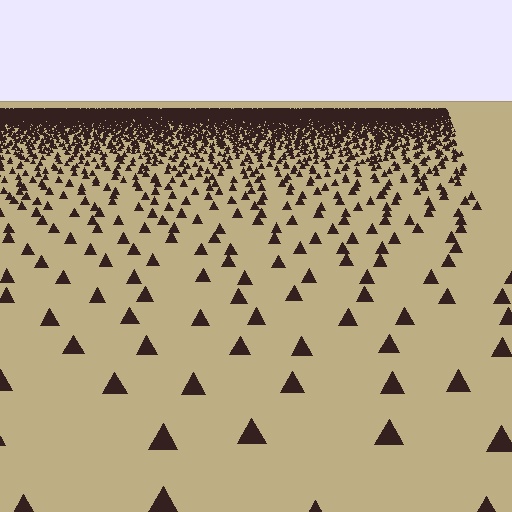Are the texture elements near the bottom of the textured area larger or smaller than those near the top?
Larger. Near the bottom, elements are closer to the viewer and appear at a bigger on-screen size.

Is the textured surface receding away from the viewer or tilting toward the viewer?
The surface is receding away from the viewer. Texture elements get smaller and denser toward the top.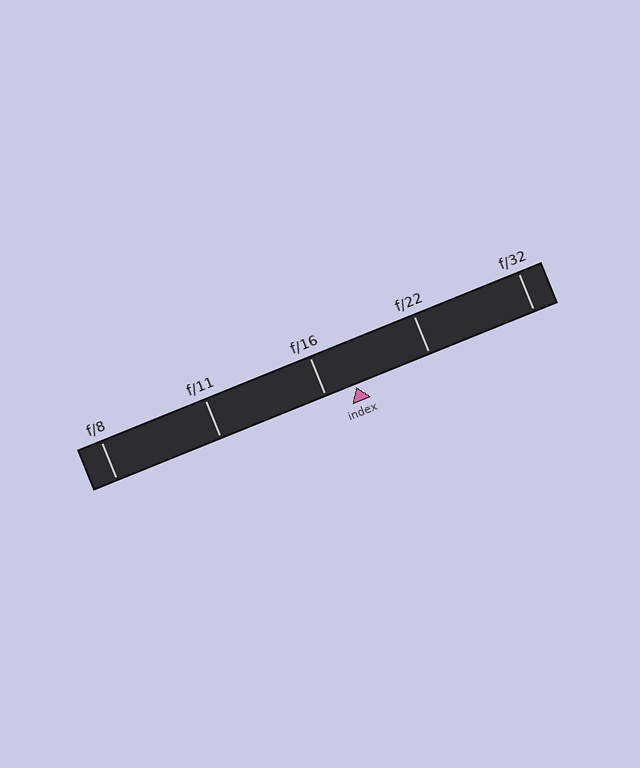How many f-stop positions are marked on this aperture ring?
There are 5 f-stop positions marked.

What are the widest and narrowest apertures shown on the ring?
The widest aperture shown is f/8 and the narrowest is f/32.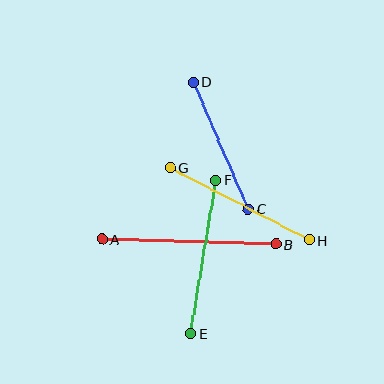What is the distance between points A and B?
The distance is approximately 174 pixels.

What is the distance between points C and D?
The distance is approximately 138 pixels.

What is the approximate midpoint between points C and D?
The midpoint is at approximately (221, 146) pixels.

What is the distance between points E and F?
The distance is approximately 156 pixels.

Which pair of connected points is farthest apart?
Points A and B are farthest apart.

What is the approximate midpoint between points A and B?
The midpoint is at approximately (189, 242) pixels.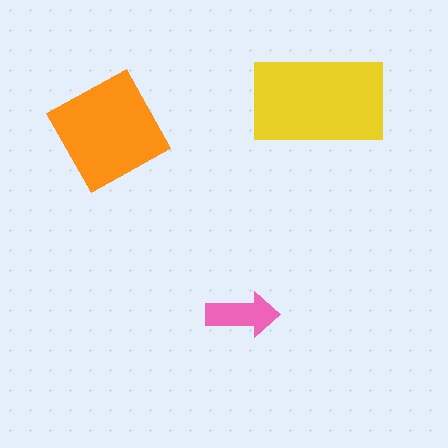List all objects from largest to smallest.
The yellow rectangle, the orange square, the pink arrow.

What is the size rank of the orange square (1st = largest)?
2nd.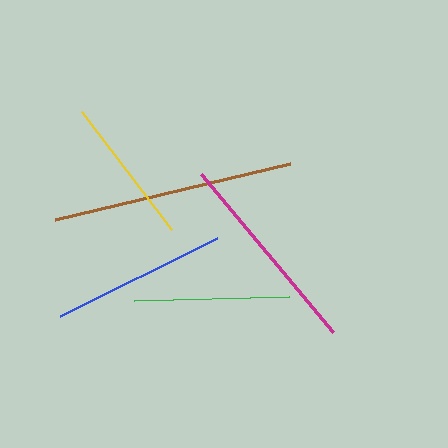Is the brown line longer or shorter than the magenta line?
The brown line is longer than the magenta line.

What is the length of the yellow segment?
The yellow segment is approximately 148 pixels long.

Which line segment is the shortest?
The yellow line is the shortest at approximately 148 pixels.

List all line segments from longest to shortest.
From longest to shortest: brown, magenta, blue, green, yellow.